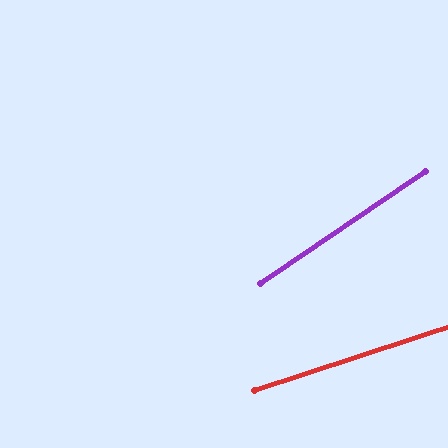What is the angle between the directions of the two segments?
Approximately 16 degrees.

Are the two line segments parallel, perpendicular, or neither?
Neither parallel nor perpendicular — they differ by about 16°.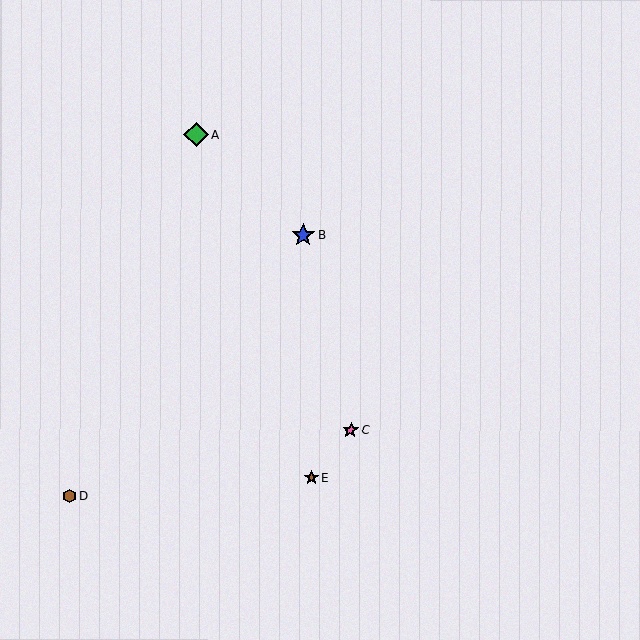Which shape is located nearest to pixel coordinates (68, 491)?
The brown hexagon (labeled D) at (70, 496) is nearest to that location.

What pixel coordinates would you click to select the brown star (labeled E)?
Click at (312, 478) to select the brown star E.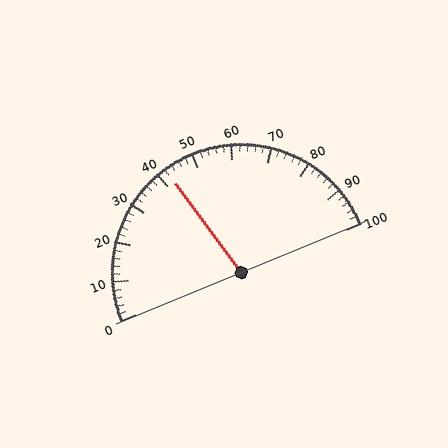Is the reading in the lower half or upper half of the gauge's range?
The reading is in the lower half of the range (0 to 100).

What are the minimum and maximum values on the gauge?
The gauge ranges from 0 to 100.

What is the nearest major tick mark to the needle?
The nearest major tick mark is 40.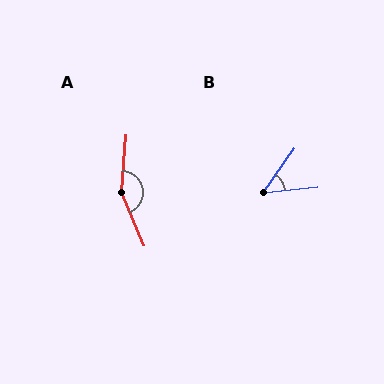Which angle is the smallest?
B, at approximately 49 degrees.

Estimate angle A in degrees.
Approximately 153 degrees.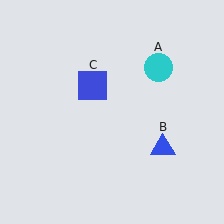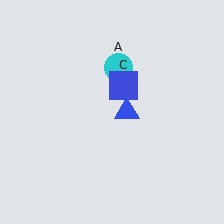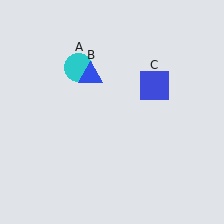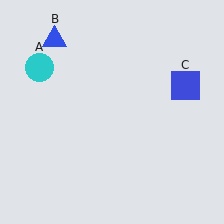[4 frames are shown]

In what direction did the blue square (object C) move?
The blue square (object C) moved right.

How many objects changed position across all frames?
3 objects changed position: cyan circle (object A), blue triangle (object B), blue square (object C).